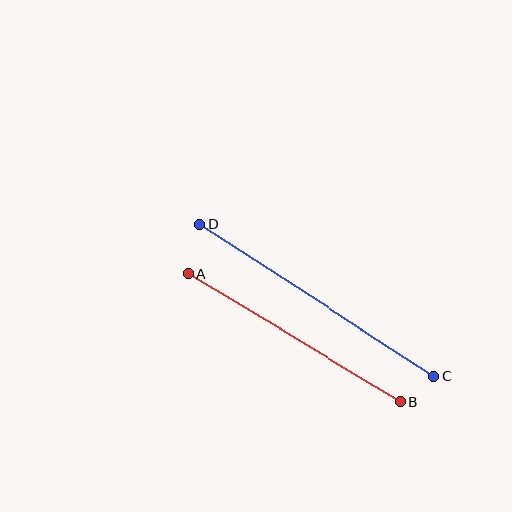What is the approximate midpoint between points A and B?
The midpoint is at approximately (294, 338) pixels.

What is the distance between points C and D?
The distance is approximately 279 pixels.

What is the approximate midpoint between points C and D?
The midpoint is at approximately (317, 300) pixels.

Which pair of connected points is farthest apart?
Points C and D are farthest apart.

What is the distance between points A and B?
The distance is approximately 248 pixels.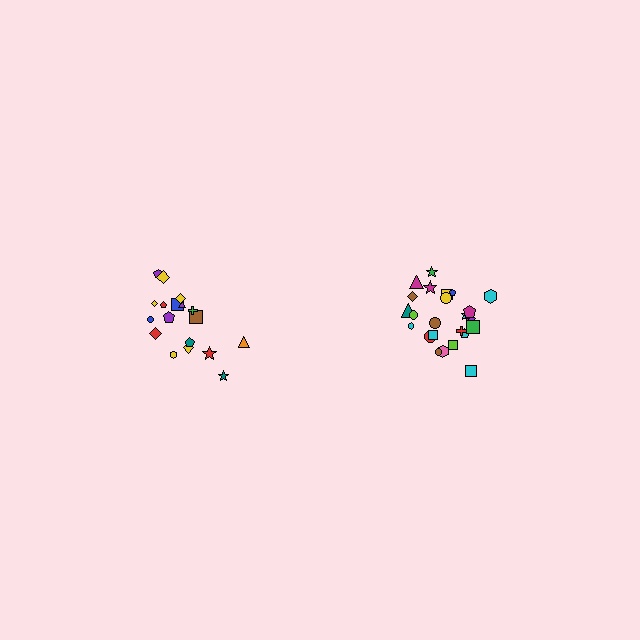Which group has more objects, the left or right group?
The right group.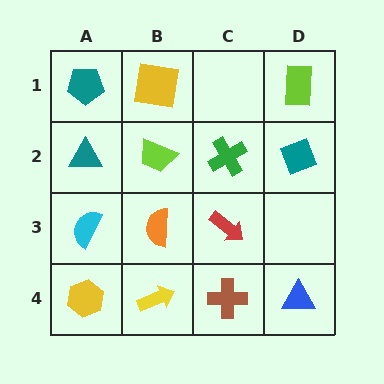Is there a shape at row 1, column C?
No, that cell is empty.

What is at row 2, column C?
A green cross.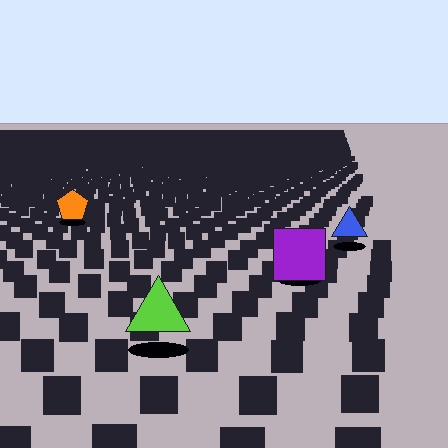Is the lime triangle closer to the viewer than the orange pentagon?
Yes. The lime triangle is closer — you can tell from the texture gradient: the ground texture is coarser near it.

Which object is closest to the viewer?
The lime triangle is closest. The texture marks near it are larger and more spread out.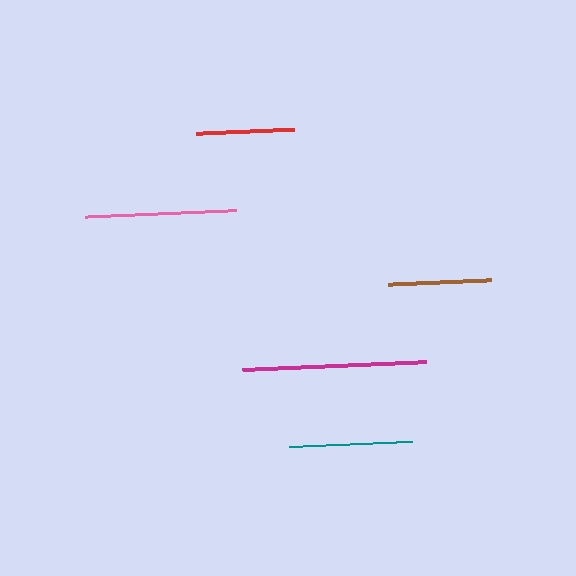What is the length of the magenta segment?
The magenta segment is approximately 185 pixels long.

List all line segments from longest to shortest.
From longest to shortest: magenta, pink, teal, brown, red.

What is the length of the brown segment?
The brown segment is approximately 103 pixels long.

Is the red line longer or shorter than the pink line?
The pink line is longer than the red line.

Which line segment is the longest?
The magenta line is the longest at approximately 185 pixels.